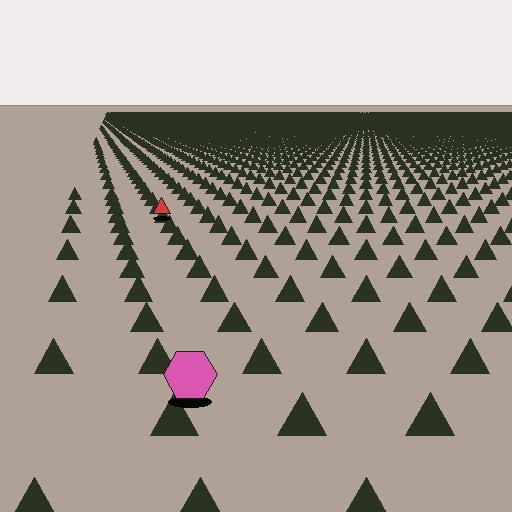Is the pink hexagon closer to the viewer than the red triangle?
Yes. The pink hexagon is closer — you can tell from the texture gradient: the ground texture is coarser near it.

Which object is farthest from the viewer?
The red triangle is farthest from the viewer. It appears smaller and the ground texture around it is denser.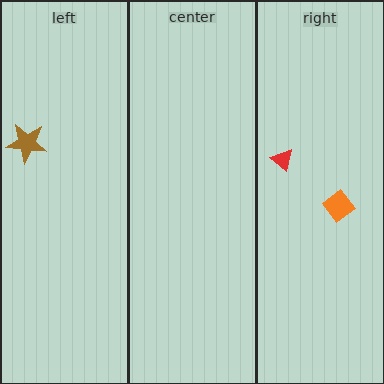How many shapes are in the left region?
1.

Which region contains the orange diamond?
The right region.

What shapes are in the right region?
The orange diamond, the red triangle.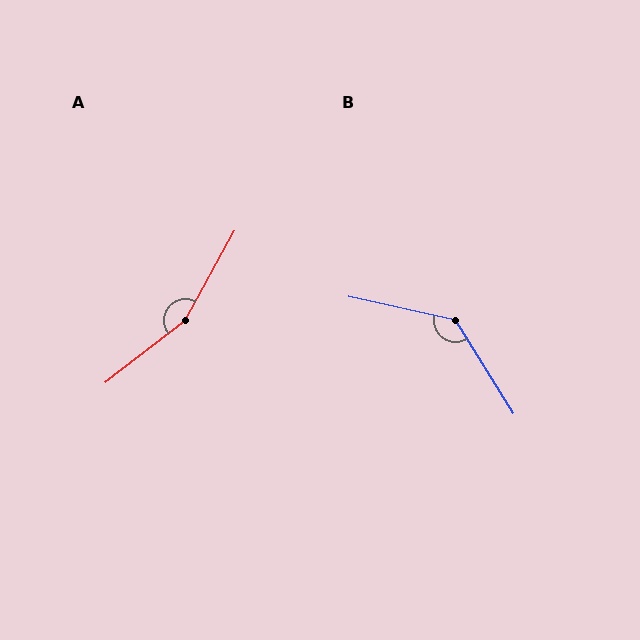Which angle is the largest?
A, at approximately 156 degrees.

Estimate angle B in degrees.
Approximately 134 degrees.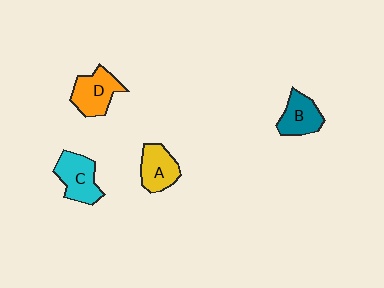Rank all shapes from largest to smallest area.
From largest to smallest: D (orange), C (cyan), A (yellow), B (teal).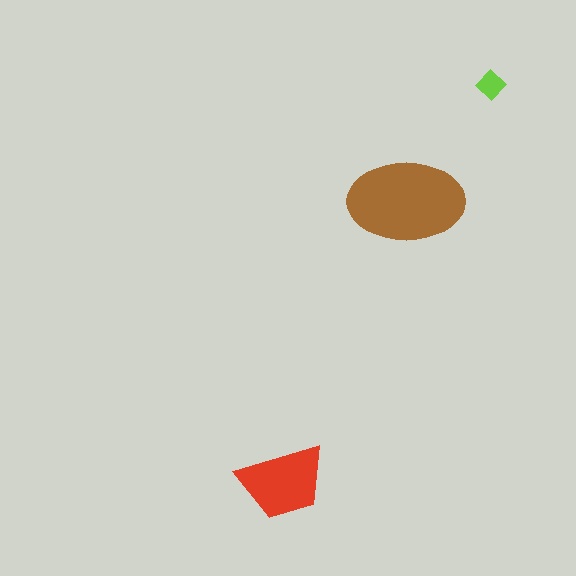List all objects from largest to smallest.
The brown ellipse, the red trapezoid, the lime diamond.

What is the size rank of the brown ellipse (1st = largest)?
1st.